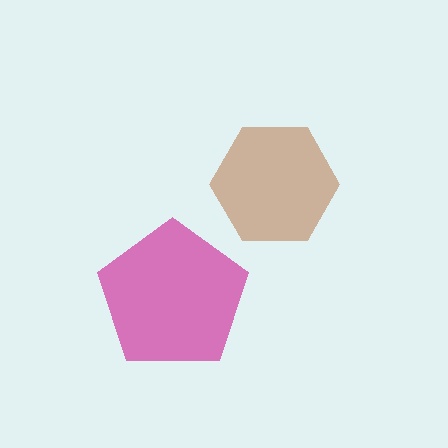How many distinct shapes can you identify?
There are 2 distinct shapes: a brown hexagon, a magenta pentagon.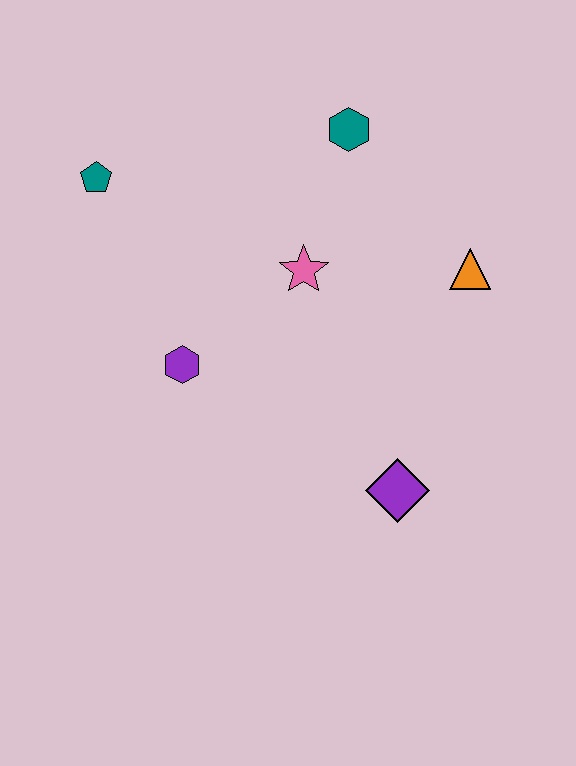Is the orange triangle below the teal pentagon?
Yes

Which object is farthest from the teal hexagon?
The purple diamond is farthest from the teal hexagon.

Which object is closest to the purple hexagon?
The pink star is closest to the purple hexagon.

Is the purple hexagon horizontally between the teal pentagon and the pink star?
Yes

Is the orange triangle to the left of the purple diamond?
No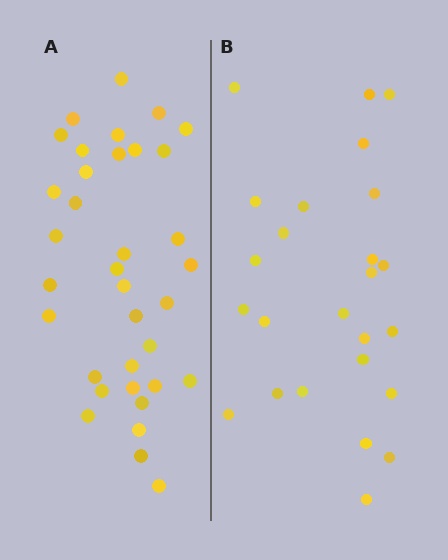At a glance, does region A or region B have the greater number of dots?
Region A (the left region) has more dots.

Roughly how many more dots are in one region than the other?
Region A has roughly 10 or so more dots than region B.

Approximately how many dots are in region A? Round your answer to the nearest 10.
About 40 dots. (The exact count is 35, which rounds to 40.)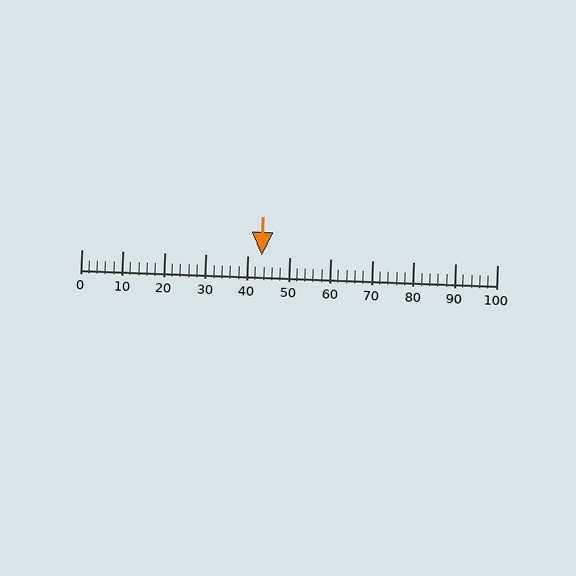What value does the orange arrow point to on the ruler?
The orange arrow points to approximately 43.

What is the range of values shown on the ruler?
The ruler shows values from 0 to 100.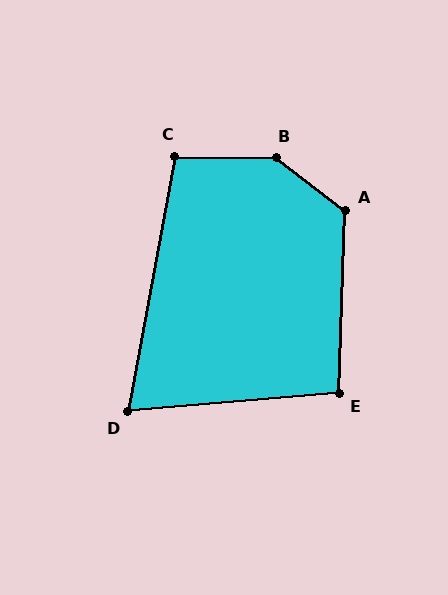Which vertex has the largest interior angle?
B, at approximately 143 degrees.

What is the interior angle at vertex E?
Approximately 97 degrees (obtuse).